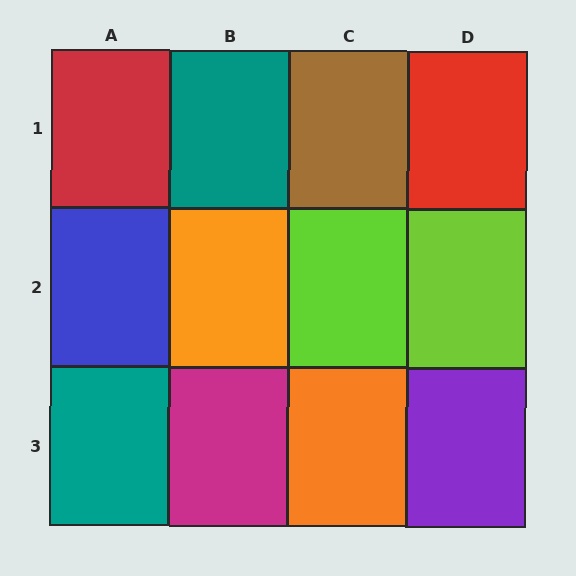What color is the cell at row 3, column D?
Purple.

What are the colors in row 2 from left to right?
Blue, orange, lime, lime.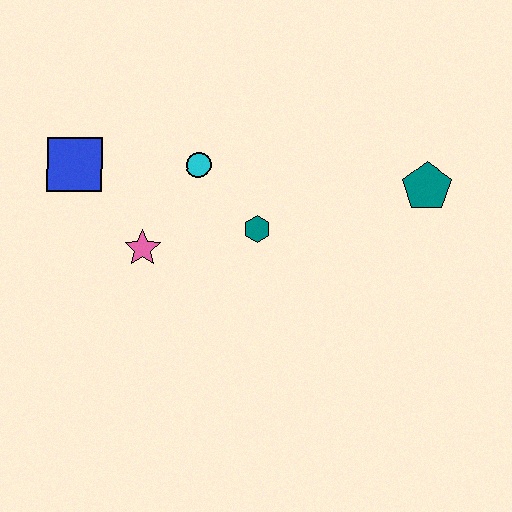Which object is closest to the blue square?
The pink star is closest to the blue square.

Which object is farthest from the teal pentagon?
The blue square is farthest from the teal pentagon.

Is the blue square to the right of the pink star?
No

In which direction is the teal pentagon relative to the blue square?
The teal pentagon is to the right of the blue square.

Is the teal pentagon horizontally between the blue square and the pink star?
No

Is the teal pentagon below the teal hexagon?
No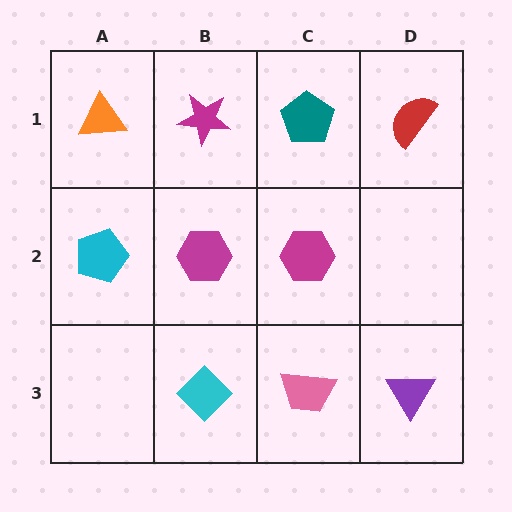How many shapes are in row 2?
3 shapes.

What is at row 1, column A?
An orange triangle.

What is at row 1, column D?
A red semicircle.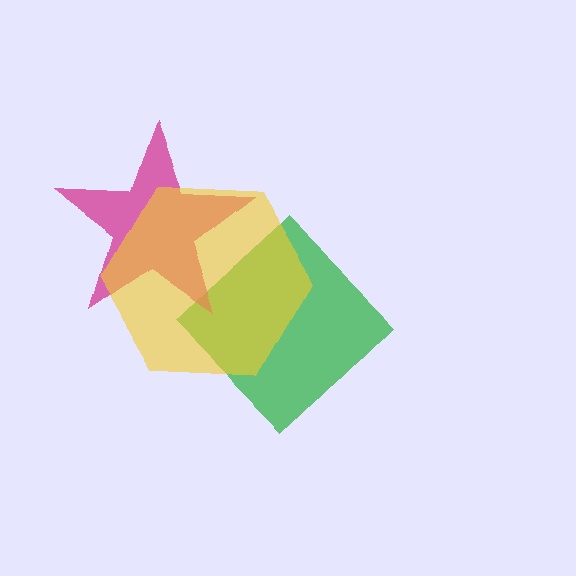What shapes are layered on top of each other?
The layered shapes are: a green diamond, a magenta star, a yellow hexagon.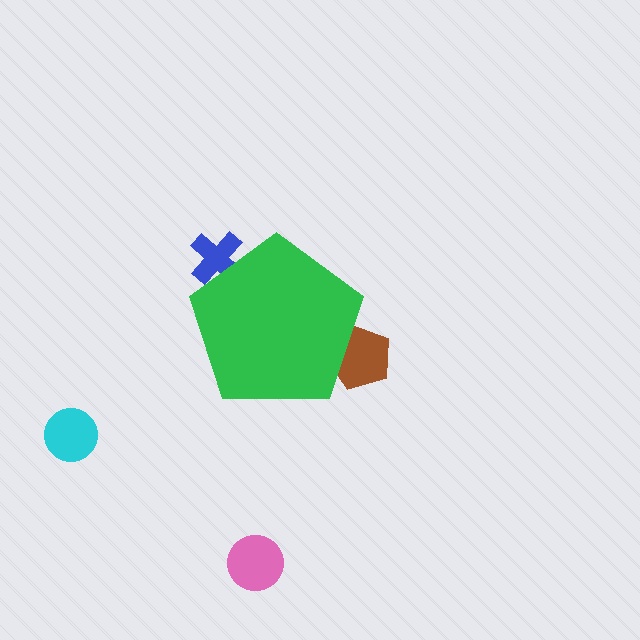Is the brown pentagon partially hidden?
Yes, the brown pentagon is partially hidden behind the green pentagon.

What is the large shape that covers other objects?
A green pentagon.